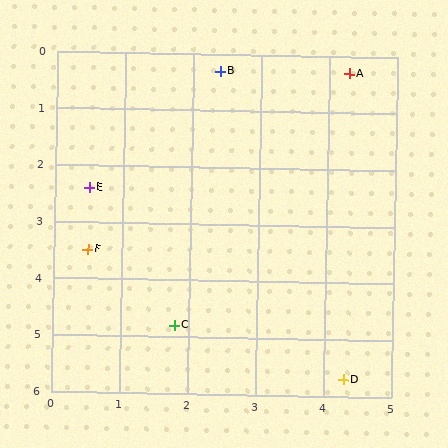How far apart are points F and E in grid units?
Points F and E are about 1.1 grid units apart.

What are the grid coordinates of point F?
Point F is at approximately (0.5, 3.5).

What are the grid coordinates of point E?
Point E is at approximately (0.5, 2.4).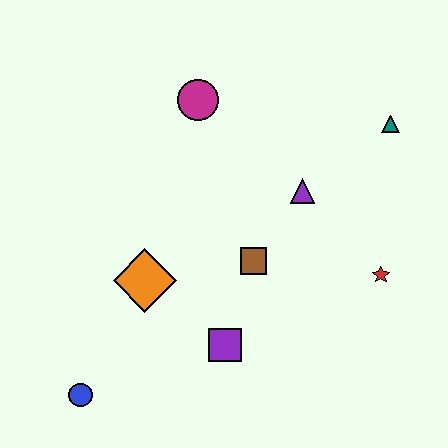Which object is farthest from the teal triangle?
The blue circle is farthest from the teal triangle.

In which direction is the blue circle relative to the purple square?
The blue circle is to the left of the purple square.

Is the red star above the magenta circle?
No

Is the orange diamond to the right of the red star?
No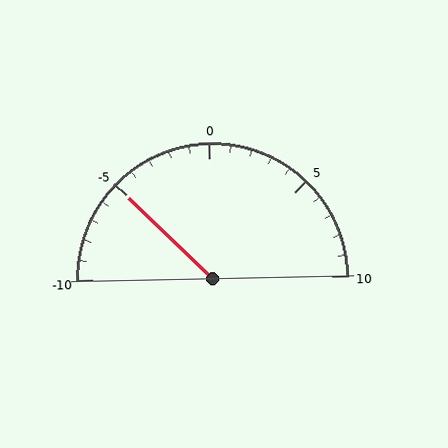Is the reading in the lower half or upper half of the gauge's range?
The reading is in the lower half of the range (-10 to 10).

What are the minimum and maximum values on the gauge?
The gauge ranges from -10 to 10.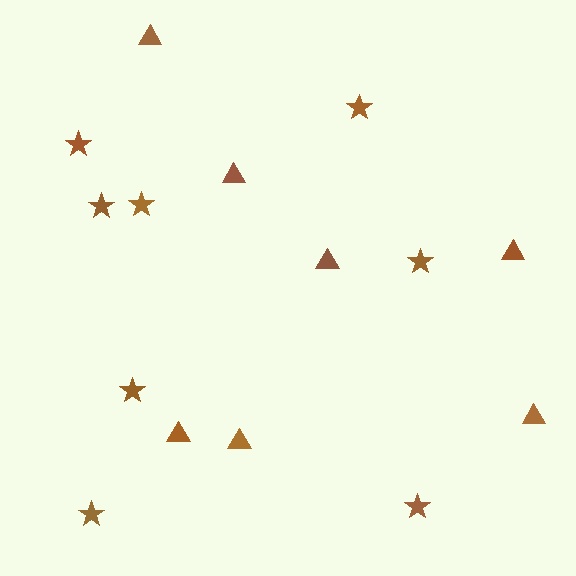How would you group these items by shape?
There are 2 groups: one group of stars (8) and one group of triangles (7).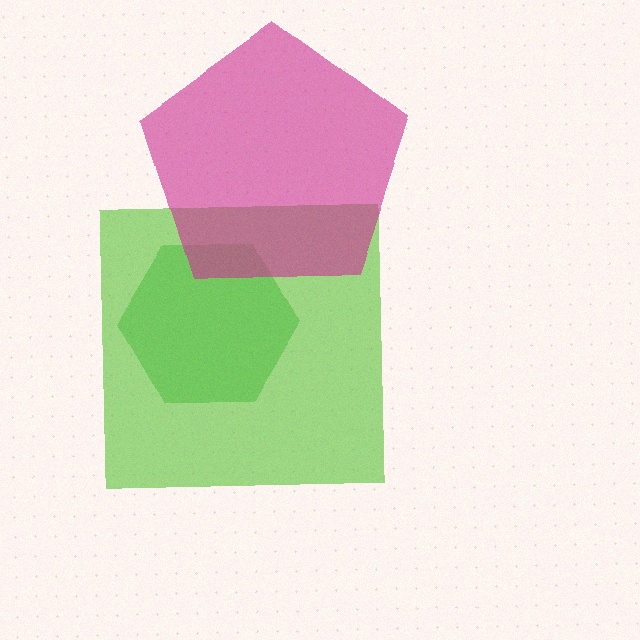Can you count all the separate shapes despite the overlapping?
Yes, there are 3 separate shapes.